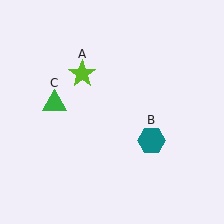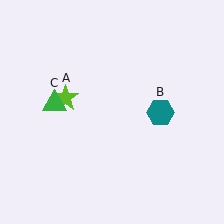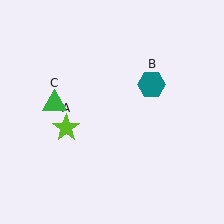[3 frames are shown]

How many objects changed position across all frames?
2 objects changed position: lime star (object A), teal hexagon (object B).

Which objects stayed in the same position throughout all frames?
Green triangle (object C) remained stationary.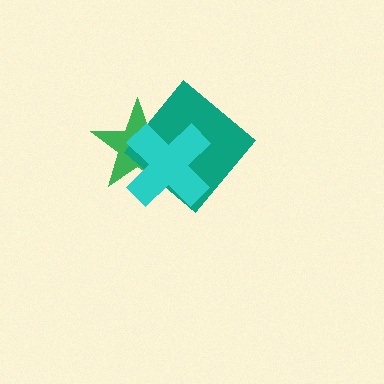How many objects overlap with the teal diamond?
2 objects overlap with the teal diamond.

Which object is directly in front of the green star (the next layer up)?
The teal diamond is directly in front of the green star.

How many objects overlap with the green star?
2 objects overlap with the green star.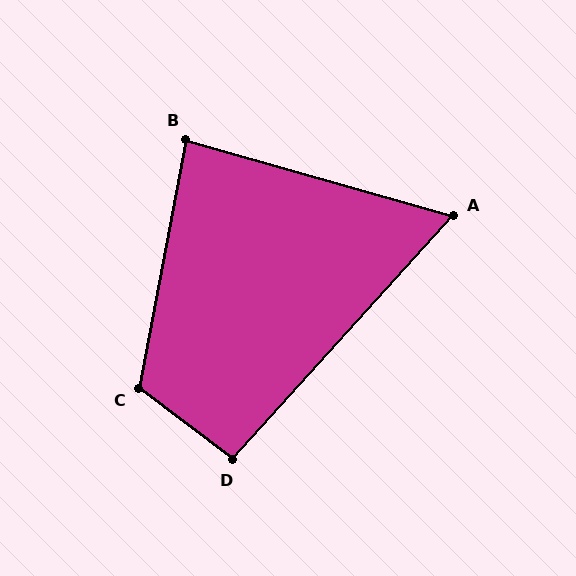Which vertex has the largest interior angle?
C, at approximately 116 degrees.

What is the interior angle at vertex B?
Approximately 85 degrees (acute).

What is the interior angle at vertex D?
Approximately 95 degrees (obtuse).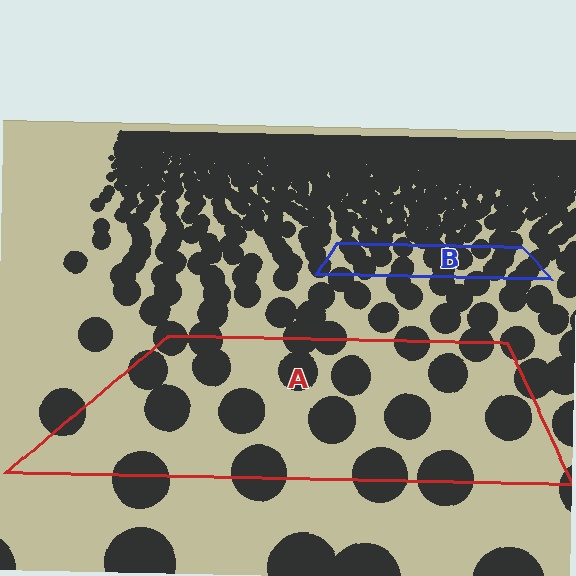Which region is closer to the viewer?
Region A is closer. The texture elements there are larger and more spread out.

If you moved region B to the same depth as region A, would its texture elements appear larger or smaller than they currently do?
They would appear larger. At a closer depth, the same texture elements are projected at a bigger on-screen size.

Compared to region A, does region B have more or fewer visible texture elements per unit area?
Region B has more texture elements per unit area — they are packed more densely because it is farther away.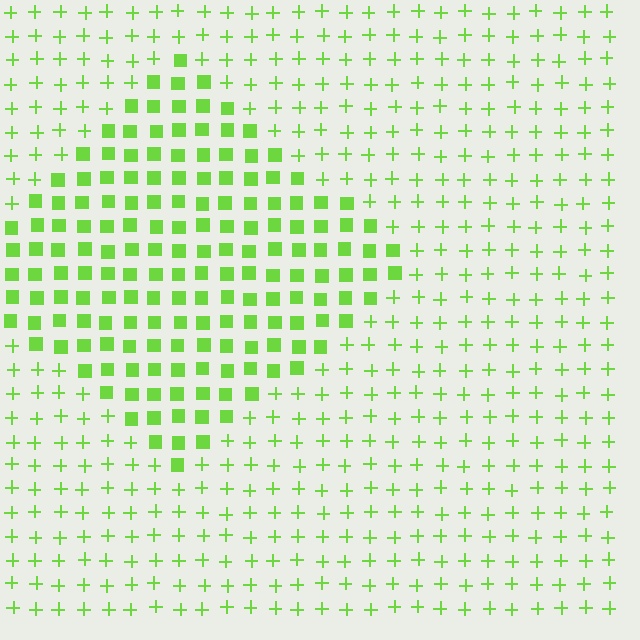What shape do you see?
I see a diamond.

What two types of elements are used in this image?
The image uses squares inside the diamond region and plus signs outside it.